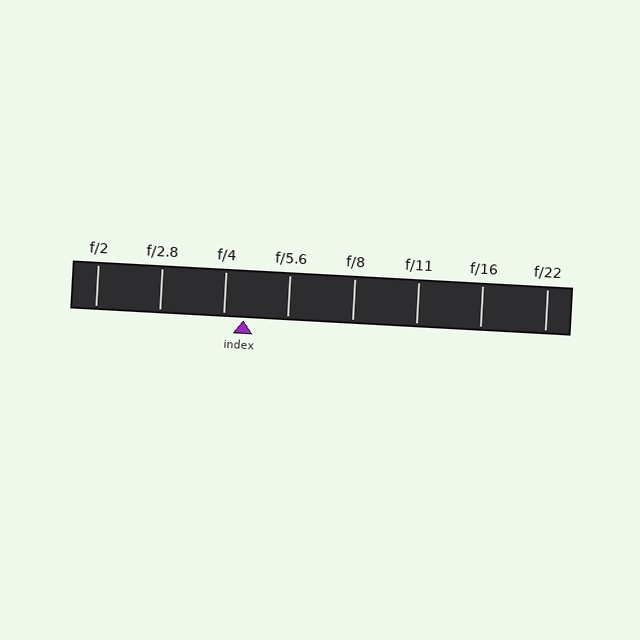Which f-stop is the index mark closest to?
The index mark is closest to f/4.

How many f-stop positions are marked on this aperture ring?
There are 8 f-stop positions marked.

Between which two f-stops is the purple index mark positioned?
The index mark is between f/4 and f/5.6.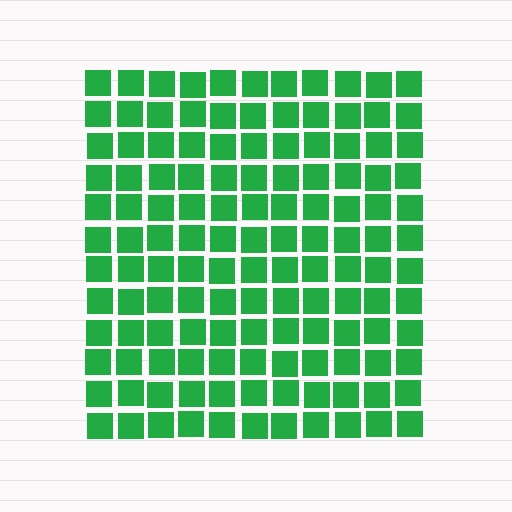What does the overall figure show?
The overall figure shows a square.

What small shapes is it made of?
It is made of small squares.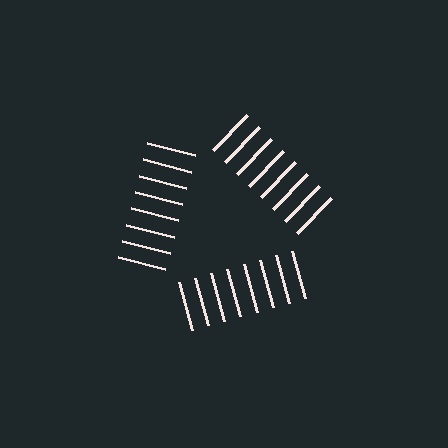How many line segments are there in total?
24 — 8 along each of the 3 edges.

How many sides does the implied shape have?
3 sides — the line-ends trace a triangle.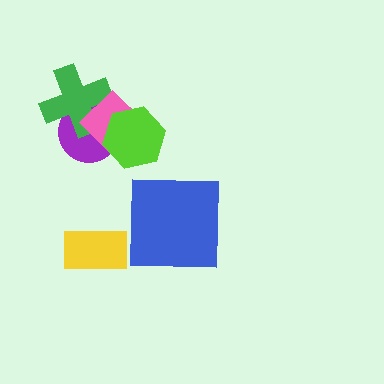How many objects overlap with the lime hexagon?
2 objects overlap with the lime hexagon.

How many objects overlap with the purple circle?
3 objects overlap with the purple circle.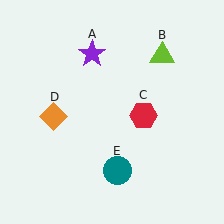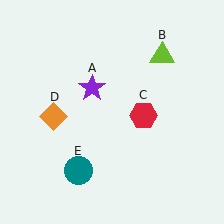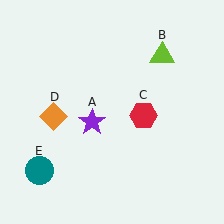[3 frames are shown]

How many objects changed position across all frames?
2 objects changed position: purple star (object A), teal circle (object E).